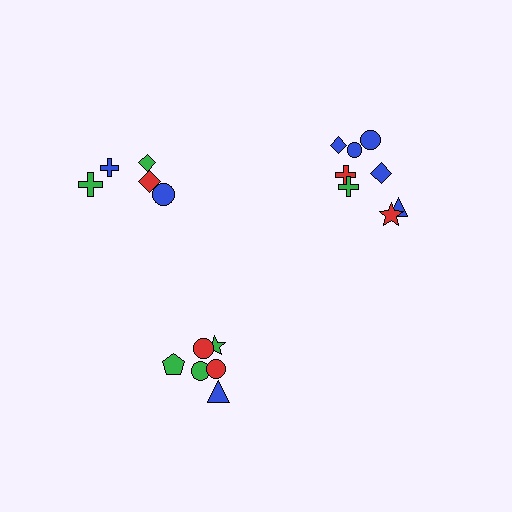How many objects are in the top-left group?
There are 5 objects.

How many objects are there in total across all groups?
There are 19 objects.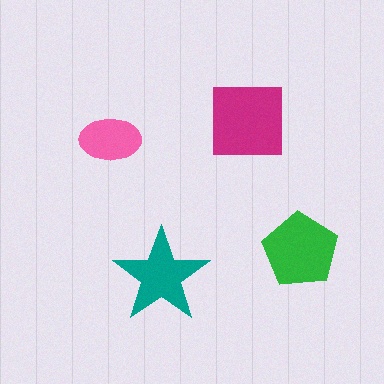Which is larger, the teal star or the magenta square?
The magenta square.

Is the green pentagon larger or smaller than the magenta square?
Smaller.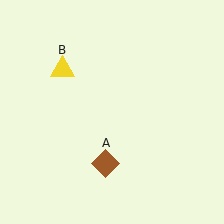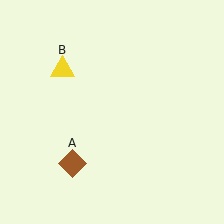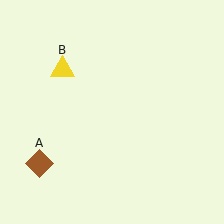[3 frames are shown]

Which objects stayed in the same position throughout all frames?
Yellow triangle (object B) remained stationary.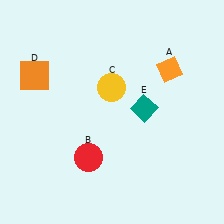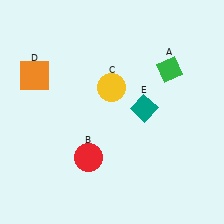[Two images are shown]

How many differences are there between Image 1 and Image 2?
There is 1 difference between the two images.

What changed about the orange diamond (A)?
In Image 1, A is orange. In Image 2, it changed to green.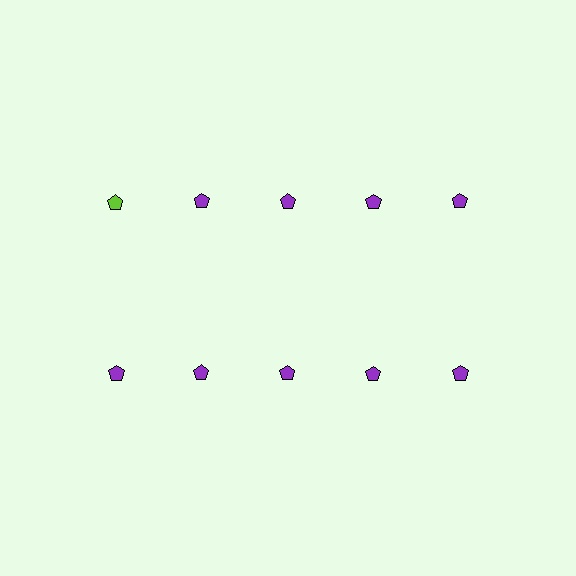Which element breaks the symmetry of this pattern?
The lime pentagon in the top row, leftmost column breaks the symmetry. All other shapes are purple pentagons.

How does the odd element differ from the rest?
It has a different color: lime instead of purple.